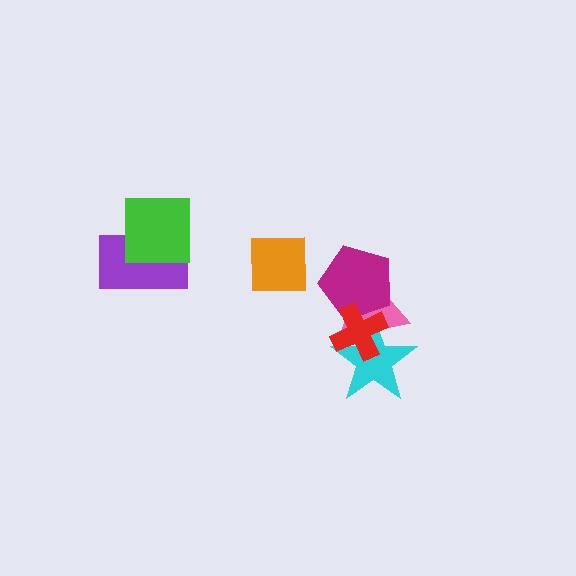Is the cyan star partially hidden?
Yes, it is partially covered by another shape.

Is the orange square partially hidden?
No, no other shape covers it.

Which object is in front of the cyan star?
The red cross is in front of the cyan star.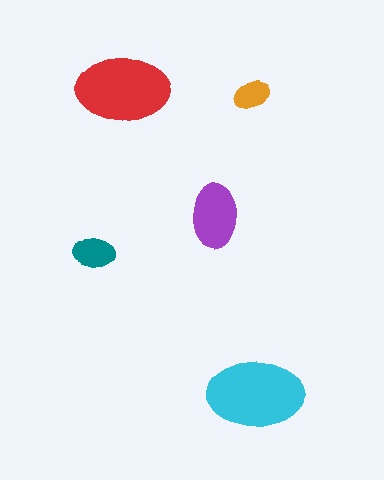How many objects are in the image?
There are 5 objects in the image.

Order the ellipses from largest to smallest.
the cyan one, the red one, the purple one, the teal one, the orange one.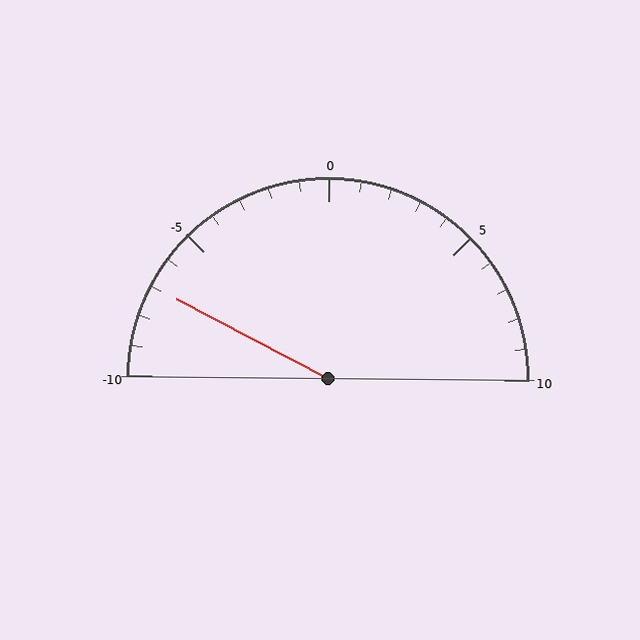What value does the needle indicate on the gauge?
The needle indicates approximately -7.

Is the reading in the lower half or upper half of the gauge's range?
The reading is in the lower half of the range (-10 to 10).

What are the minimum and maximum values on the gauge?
The gauge ranges from -10 to 10.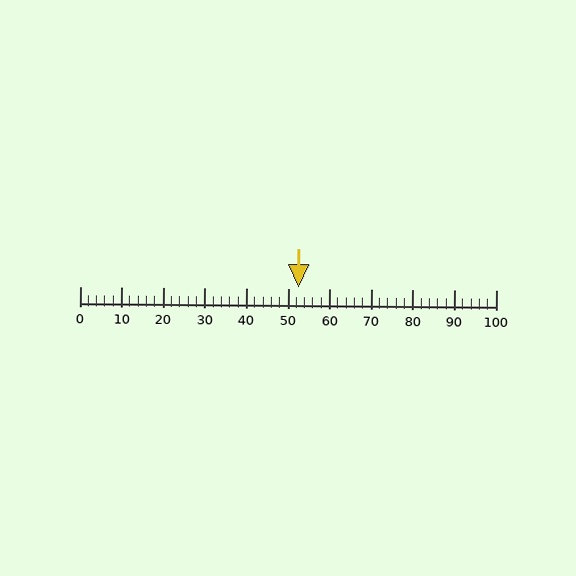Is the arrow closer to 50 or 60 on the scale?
The arrow is closer to 50.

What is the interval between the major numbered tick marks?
The major tick marks are spaced 10 units apart.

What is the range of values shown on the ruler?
The ruler shows values from 0 to 100.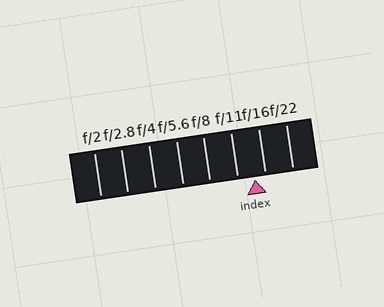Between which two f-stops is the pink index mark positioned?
The index mark is between f/11 and f/16.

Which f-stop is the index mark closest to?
The index mark is closest to f/16.